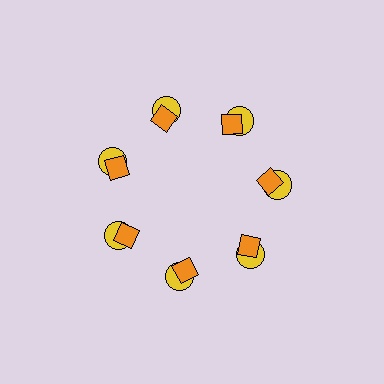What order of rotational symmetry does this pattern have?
This pattern has 7-fold rotational symmetry.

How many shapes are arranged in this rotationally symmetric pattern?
There are 14 shapes, arranged in 7 groups of 2.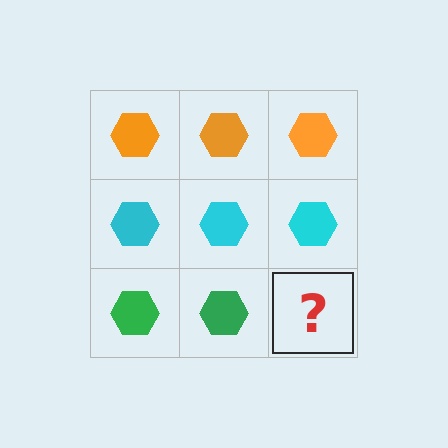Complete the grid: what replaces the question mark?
The question mark should be replaced with a green hexagon.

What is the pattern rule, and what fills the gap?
The rule is that each row has a consistent color. The gap should be filled with a green hexagon.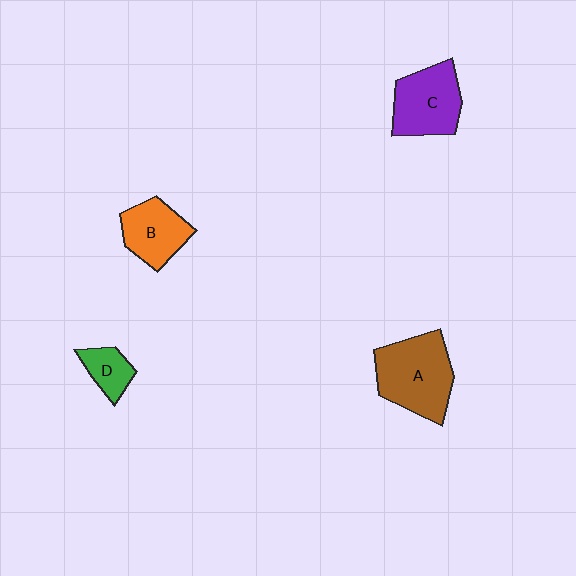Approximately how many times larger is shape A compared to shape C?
Approximately 1.2 times.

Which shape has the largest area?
Shape A (brown).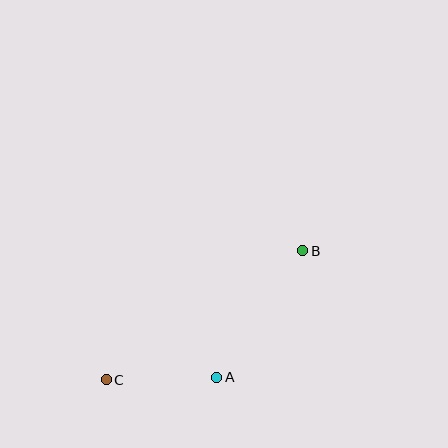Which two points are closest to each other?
Points A and C are closest to each other.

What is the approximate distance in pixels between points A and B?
The distance between A and B is approximately 153 pixels.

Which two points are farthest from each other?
Points B and C are farthest from each other.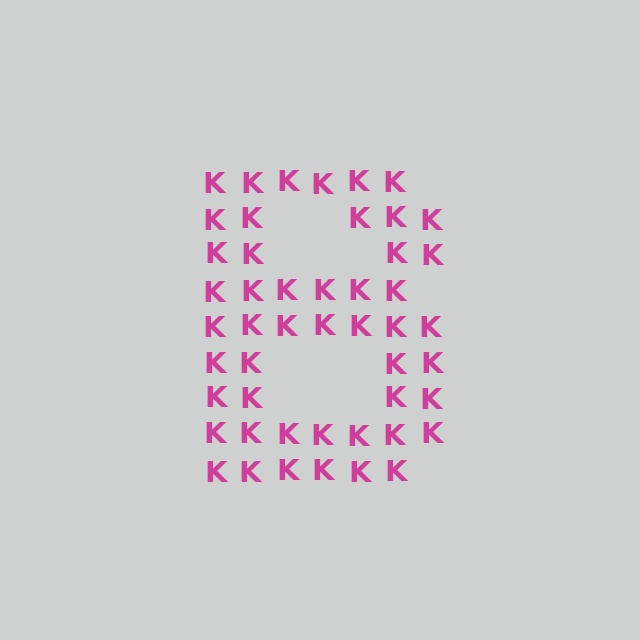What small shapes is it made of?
It is made of small letter K's.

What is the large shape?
The large shape is the letter B.